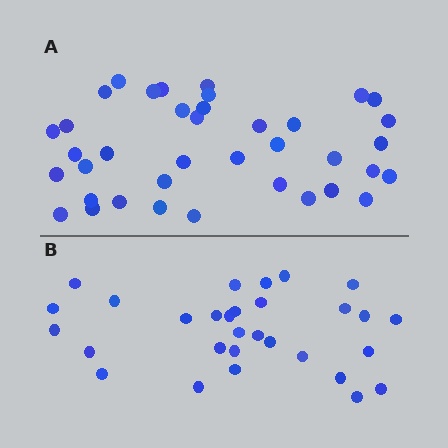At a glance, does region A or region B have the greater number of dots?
Region A (the top region) has more dots.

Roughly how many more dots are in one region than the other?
Region A has roughly 8 or so more dots than region B.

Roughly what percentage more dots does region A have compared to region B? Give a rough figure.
About 25% more.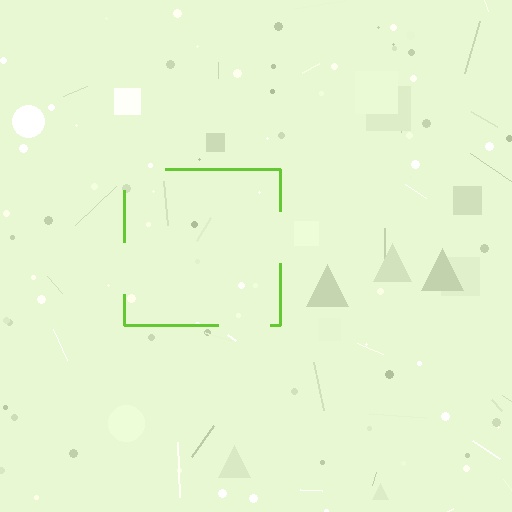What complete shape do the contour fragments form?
The contour fragments form a square.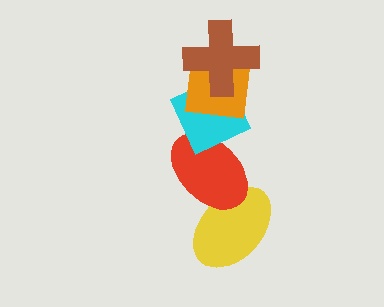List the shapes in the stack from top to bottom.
From top to bottom: the brown cross, the orange square, the cyan diamond, the red ellipse, the yellow ellipse.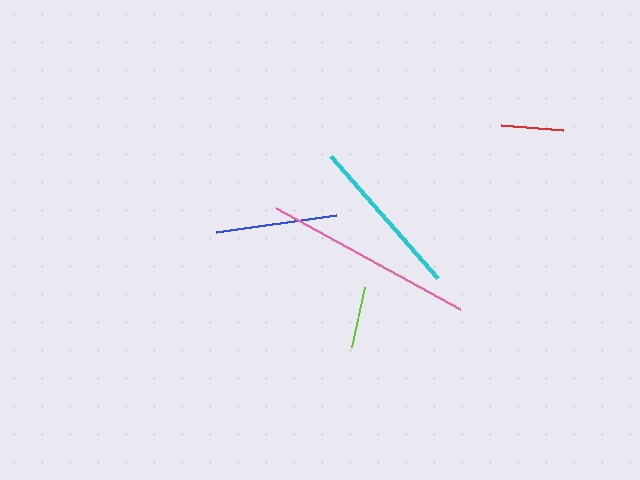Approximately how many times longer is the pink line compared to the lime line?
The pink line is approximately 3.4 times the length of the lime line.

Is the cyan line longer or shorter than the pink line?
The pink line is longer than the cyan line.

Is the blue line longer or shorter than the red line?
The blue line is longer than the red line.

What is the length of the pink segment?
The pink segment is approximately 210 pixels long.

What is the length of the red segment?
The red segment is approximately 62 pixels long.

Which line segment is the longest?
The pink line is the longest at approximately 210 pixels.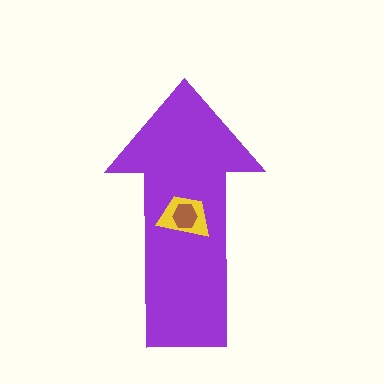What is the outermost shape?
The purple arrow.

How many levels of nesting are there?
3.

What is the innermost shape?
The brown hexagon.